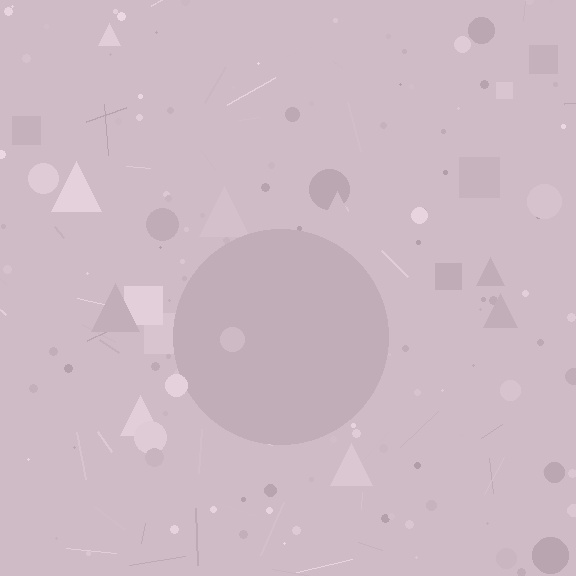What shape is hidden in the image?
A circle is hidden in the image.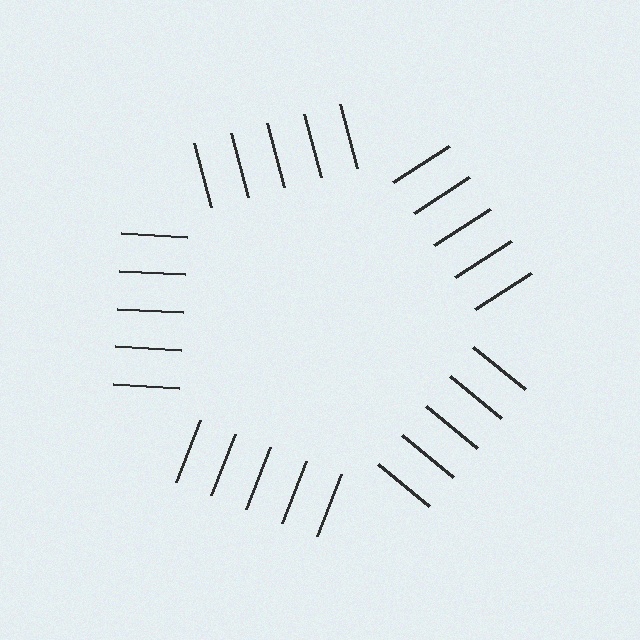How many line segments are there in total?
25 — 5 along each of the 5 edges.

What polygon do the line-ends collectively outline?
An illusory pentagon — the line segments terminate on its edges but no continuous stroke is drawn.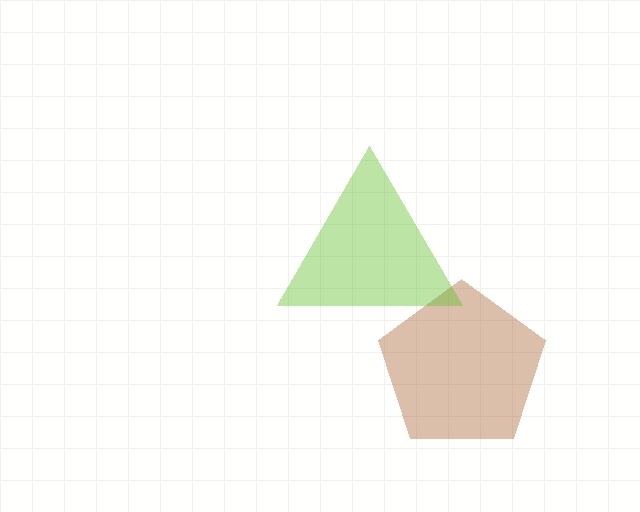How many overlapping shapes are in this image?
There are 2 overlapping shapes in the image.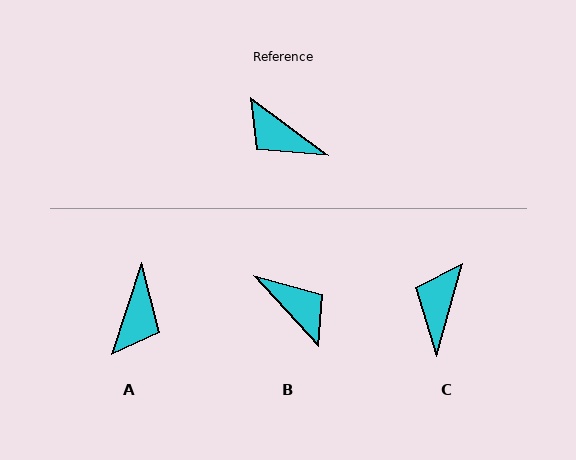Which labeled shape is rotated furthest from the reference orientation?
B, about 169 degrees away.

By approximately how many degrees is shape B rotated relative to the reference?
Approximately 169 degrees counter-clockwise.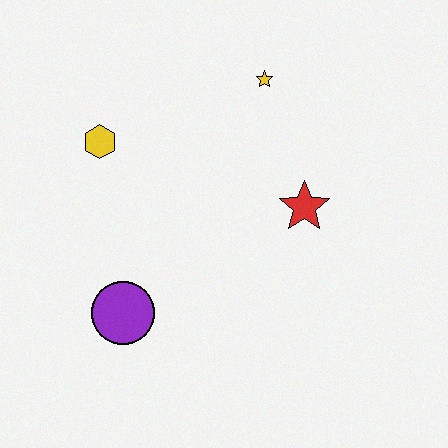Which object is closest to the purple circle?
The yellow hexagon is closest to the purple circle.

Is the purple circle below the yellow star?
Yes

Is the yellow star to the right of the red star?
No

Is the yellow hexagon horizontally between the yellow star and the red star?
No